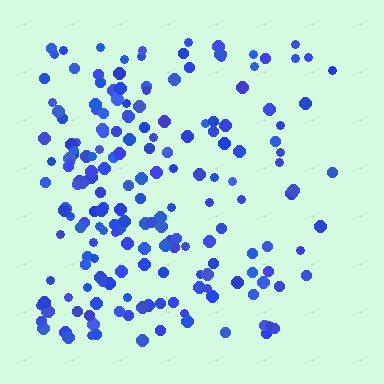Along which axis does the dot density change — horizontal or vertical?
Horizontal.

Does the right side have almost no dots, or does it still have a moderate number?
Still a moderate number, just noticeably fewer than the left.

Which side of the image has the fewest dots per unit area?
The right.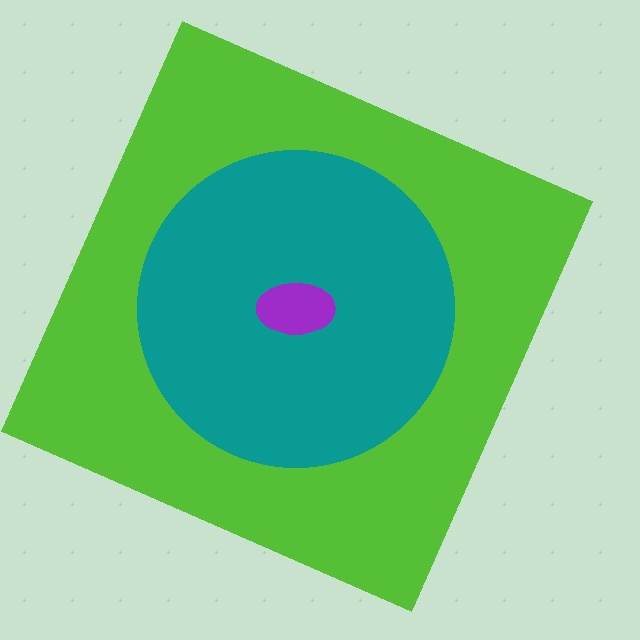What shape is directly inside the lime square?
The teal circle.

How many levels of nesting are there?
3.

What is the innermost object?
The purple ellipse.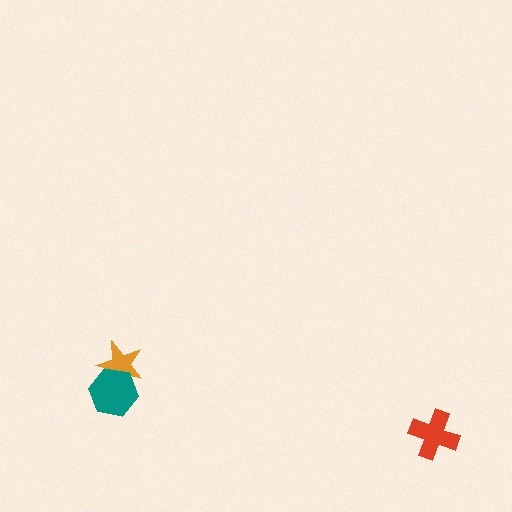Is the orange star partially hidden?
Yes, it is partially covered by another shape.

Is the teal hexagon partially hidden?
No, no other shape covers it.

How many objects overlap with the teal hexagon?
1 object overlaps with the teal hexagon.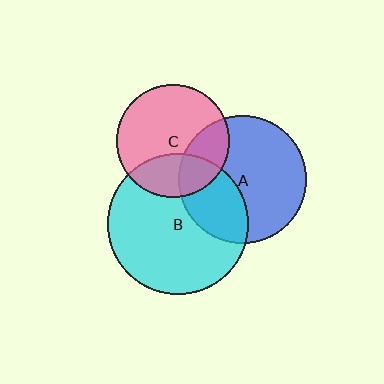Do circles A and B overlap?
Yes.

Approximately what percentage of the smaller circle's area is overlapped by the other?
Approximately 35%.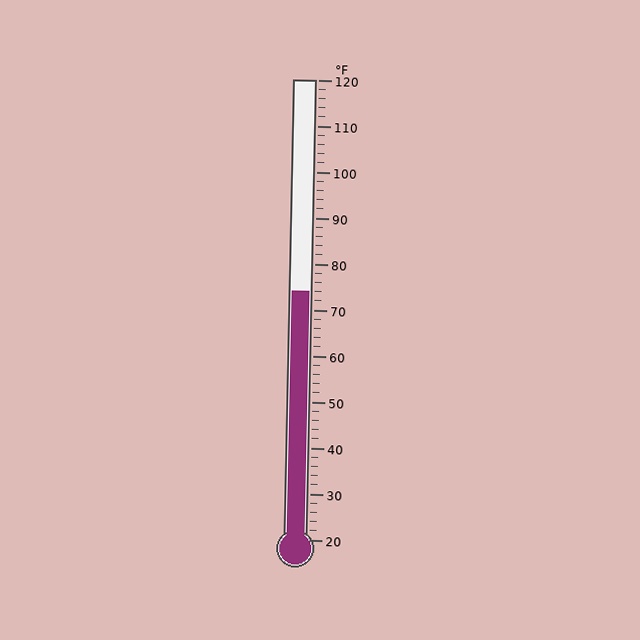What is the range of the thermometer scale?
The thermometer scale ranges from 20°F to 120°F.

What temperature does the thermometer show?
The thermometer shows approximately 74°F.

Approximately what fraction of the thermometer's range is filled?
The thermometer is filled to approximately 55% of its range.